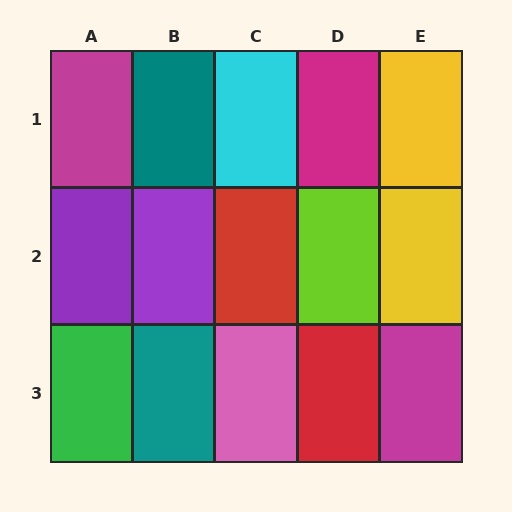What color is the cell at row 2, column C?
Red.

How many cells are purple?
2 cells are purple.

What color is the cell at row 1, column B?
Teal.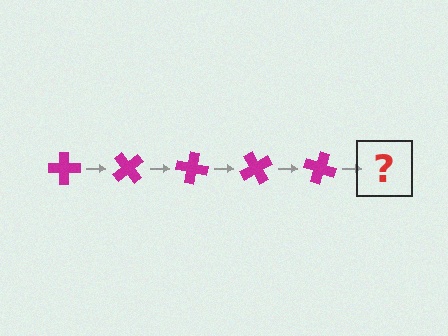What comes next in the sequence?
The next element should be a magenta cross rotated 250 degrees.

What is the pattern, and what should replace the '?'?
The pattern is that the cross rotates 50 degrees each step. The '?' should be a magenta cross rotated 250 degrees.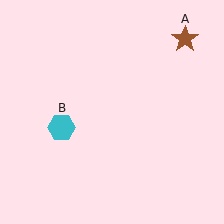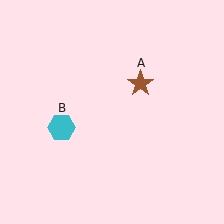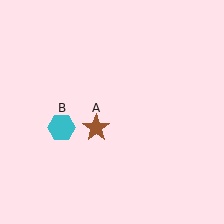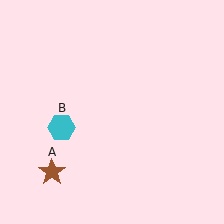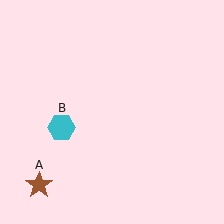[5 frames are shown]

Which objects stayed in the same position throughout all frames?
Cyan hexagon (object B) remained stationary.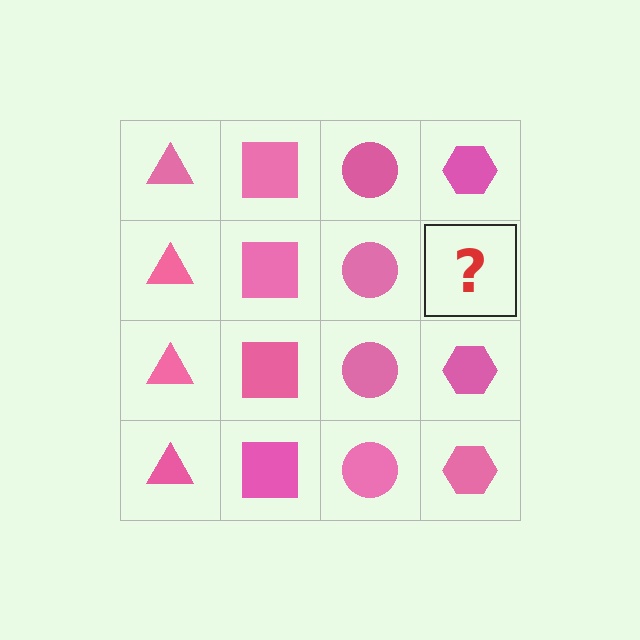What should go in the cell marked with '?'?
The missing cell should contain a pink hexagon.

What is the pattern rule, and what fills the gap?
The rule is that each column has a consistent shape. The gap should be filled with a pink hexagon.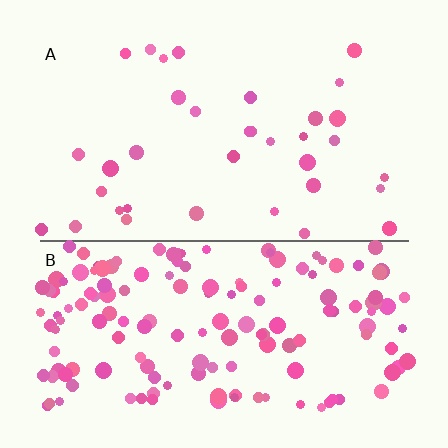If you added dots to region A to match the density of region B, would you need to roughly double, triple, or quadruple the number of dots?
Approximately quadruple.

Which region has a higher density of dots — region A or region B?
B (the bottom).